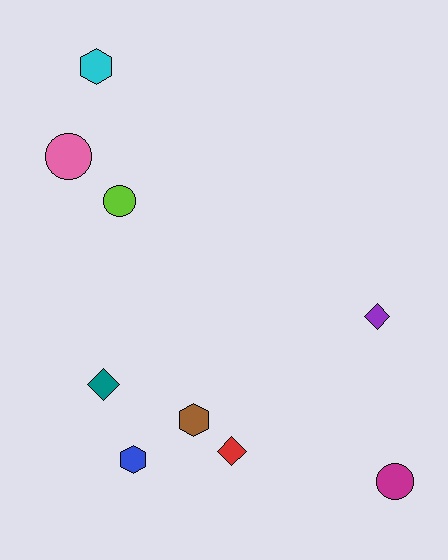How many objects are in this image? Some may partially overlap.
There are 9 objects.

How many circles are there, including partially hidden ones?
There are 3 circles.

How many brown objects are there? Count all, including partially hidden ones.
There is 1 brown object.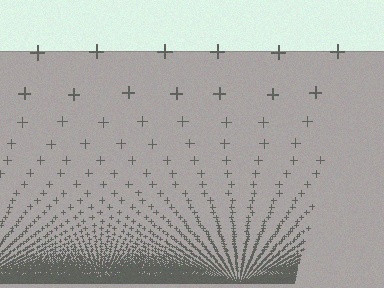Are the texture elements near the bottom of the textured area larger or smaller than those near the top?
Smaller. The gradient is inverted — elements near the bottom are smaller and denser.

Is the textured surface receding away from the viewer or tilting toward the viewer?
The surface appears to tilt toward the viewer. Texture elements get larger and sparser toward the top.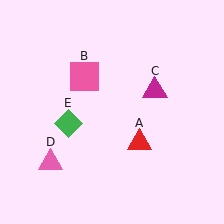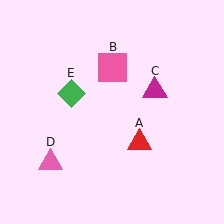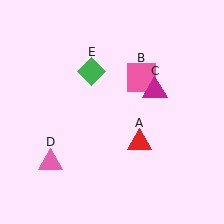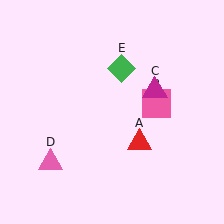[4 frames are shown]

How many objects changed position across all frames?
2 objects changed position: pink square (object B), green diamond (object E).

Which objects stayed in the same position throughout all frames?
Red triangle (object A) and magenta triangle (object C) and pink triangle (object D) remained stationary.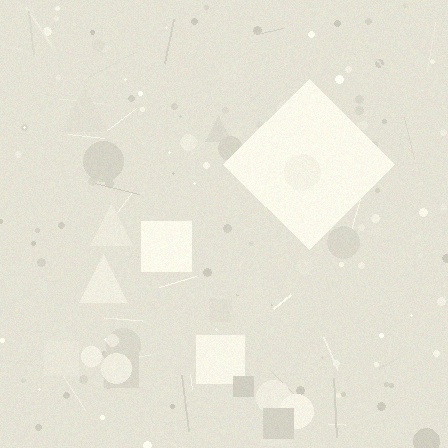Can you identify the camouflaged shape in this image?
The camouflaged shape is a diamond.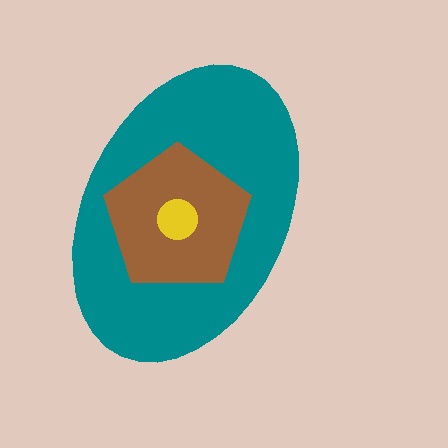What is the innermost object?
The yellow circle.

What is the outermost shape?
The teal ellipse.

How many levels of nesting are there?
3.